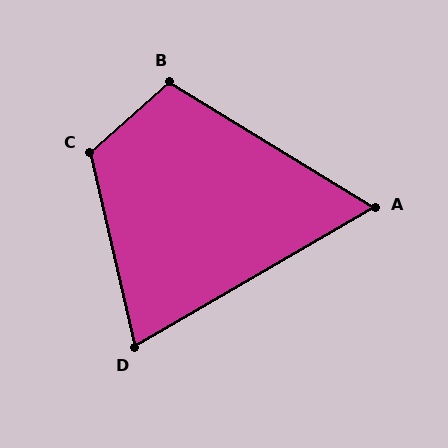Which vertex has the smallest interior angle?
A, at approximately 62 degrees.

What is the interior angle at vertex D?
Approximately 73 degrees (acute).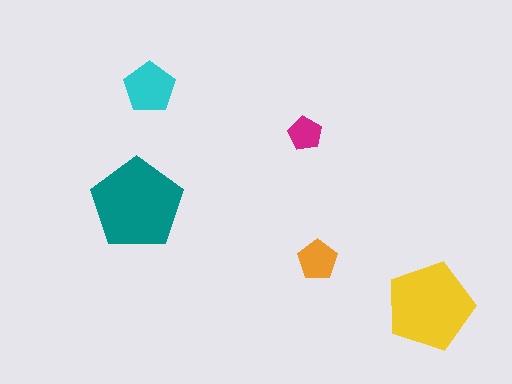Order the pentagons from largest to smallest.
the teal one, the yellow one, the cyan one, the orange one, the magenta one.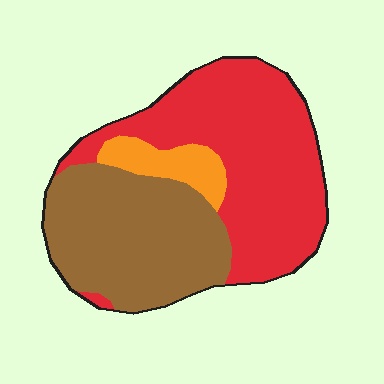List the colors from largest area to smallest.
From largest to smallest: red, brown, orange.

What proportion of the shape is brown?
Brown takes up between a quarter and a half of the shape.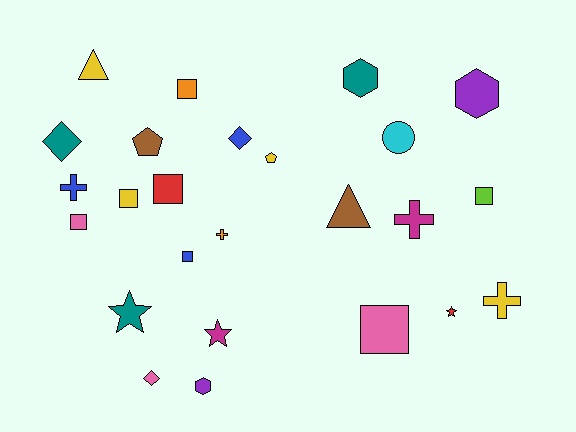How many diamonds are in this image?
There are 3 diamonds.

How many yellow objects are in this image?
There are 4 yellow objects.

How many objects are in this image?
There are 25 objects.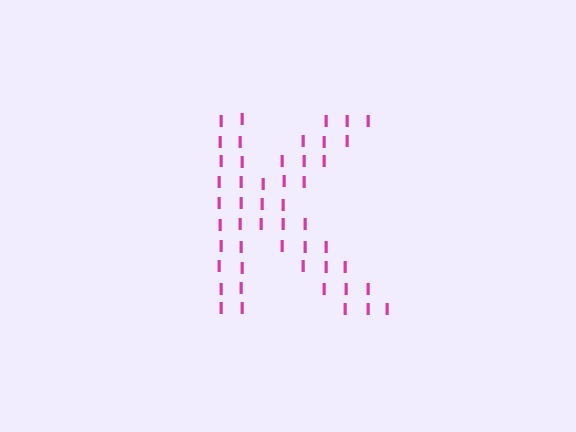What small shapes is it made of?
It is made of small letter I's.